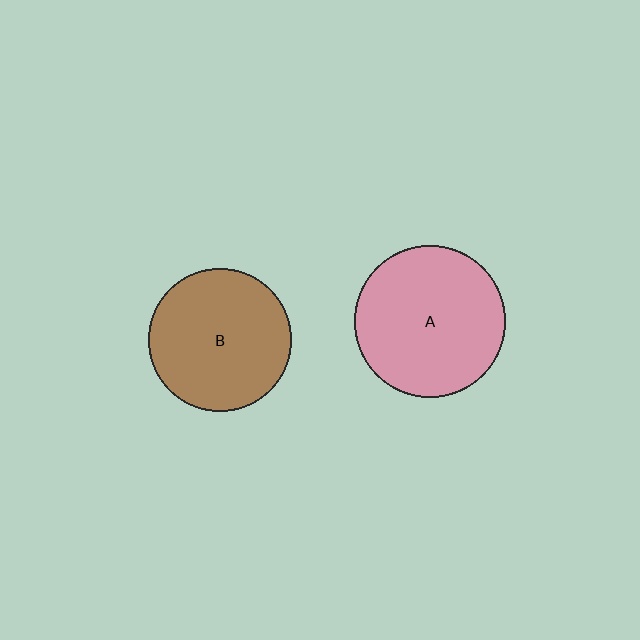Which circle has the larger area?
Circle A (pink).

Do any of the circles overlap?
No, none of the circles overlap.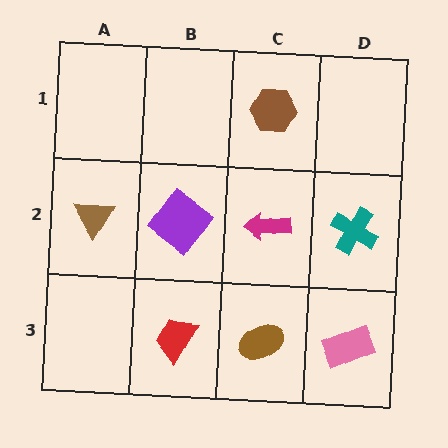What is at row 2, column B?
A purple diamond.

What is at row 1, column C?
A brown hexagon.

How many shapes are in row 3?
3 shapes.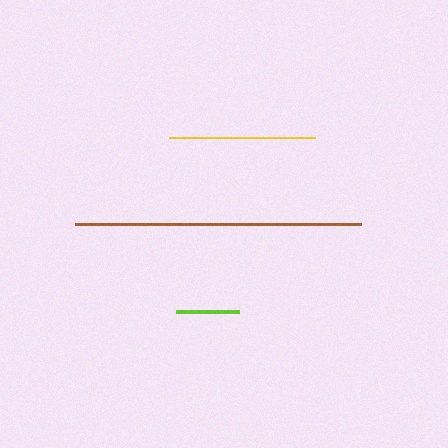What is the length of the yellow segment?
The yellow segment is approximately 146 pixels long.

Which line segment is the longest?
The brown line is the longest at approximately 285 pixels.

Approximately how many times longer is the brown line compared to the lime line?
The brown line is approximately 4.5 times the length of the lime line.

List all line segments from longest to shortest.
From longest to shortest: brown, yellow, lime.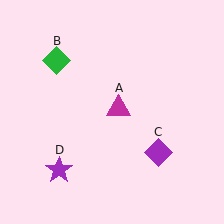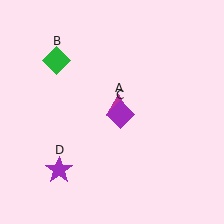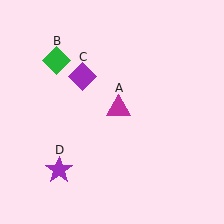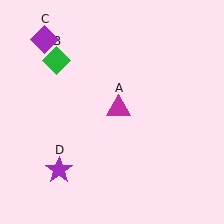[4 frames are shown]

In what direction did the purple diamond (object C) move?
The purple diamond (object C) moved up and to the left.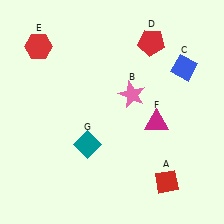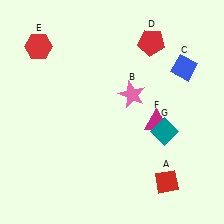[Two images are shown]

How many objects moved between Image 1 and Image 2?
1 object moved between the two images.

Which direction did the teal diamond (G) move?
The teal diamond (G) moved right.